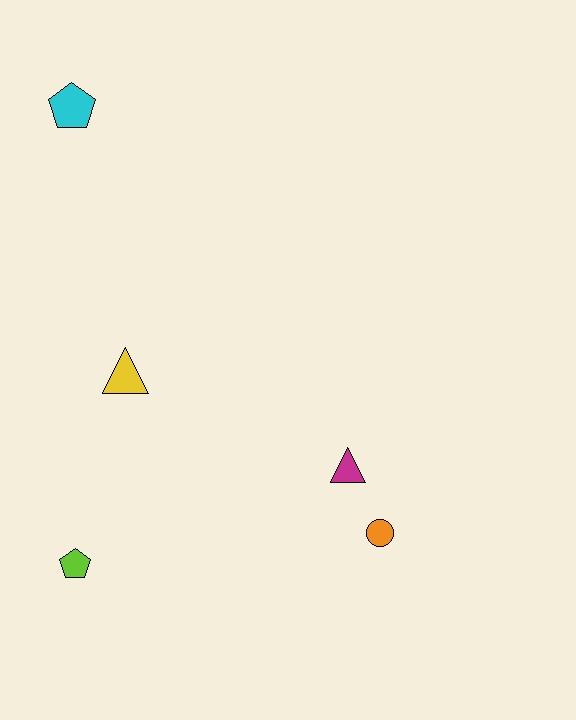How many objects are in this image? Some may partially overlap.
There are 5 objects.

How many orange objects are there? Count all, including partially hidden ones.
There is 1 orange object.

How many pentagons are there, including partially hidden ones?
There are 2 pentagons.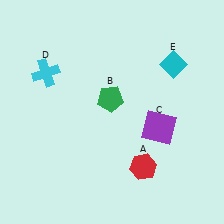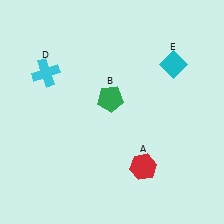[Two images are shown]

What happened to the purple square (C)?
The purple square (C) was removed in Image 2. It was in the bottom-right area of Image 1.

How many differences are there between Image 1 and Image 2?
There is 1 difference between the two images.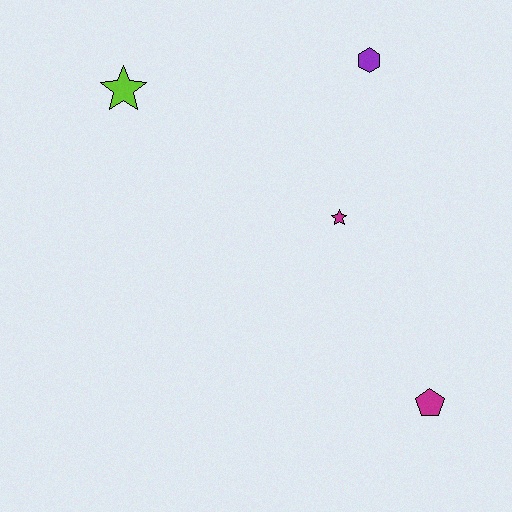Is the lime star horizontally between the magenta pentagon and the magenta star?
No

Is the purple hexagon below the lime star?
No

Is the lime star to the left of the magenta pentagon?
Yes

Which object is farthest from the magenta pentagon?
The lime star is farthest from the magenta pentagon.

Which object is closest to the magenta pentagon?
The magenta star is closest to the magenta pentagon.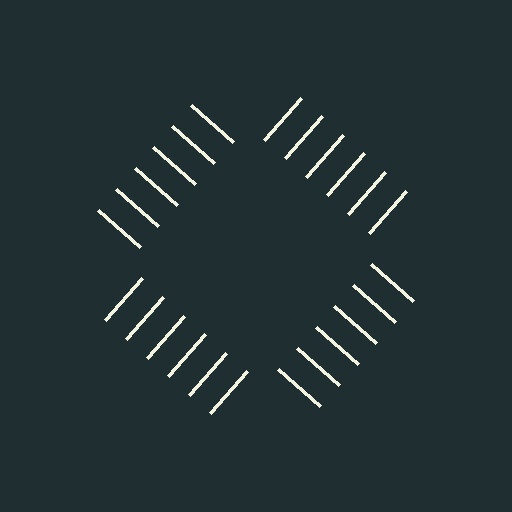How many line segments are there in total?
24 — 6 along each of the 4 edges.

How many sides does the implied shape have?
4 sides — the line-ends trace a square.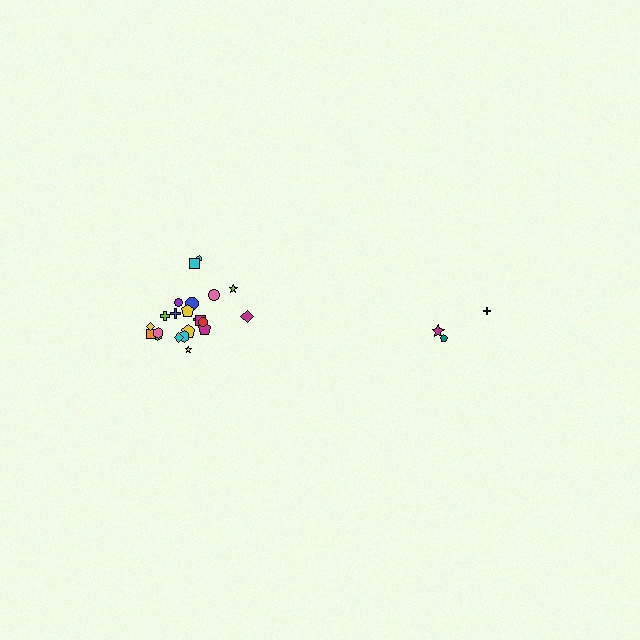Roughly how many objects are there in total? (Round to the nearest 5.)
Roughly 25 objects in total.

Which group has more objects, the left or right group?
The left group.